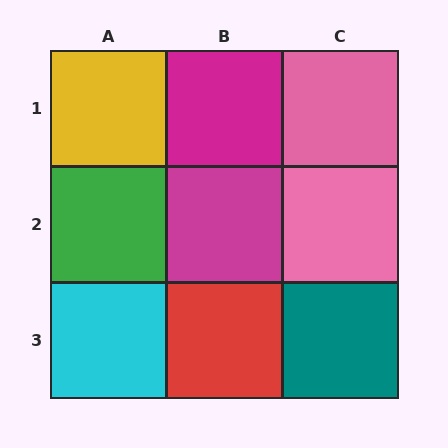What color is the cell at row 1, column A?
Yellow.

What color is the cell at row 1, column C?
Pink.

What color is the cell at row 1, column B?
Magenta.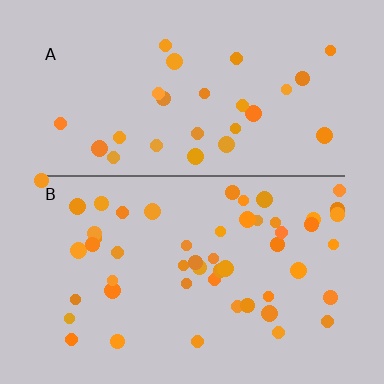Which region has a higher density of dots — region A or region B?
B (the bottom).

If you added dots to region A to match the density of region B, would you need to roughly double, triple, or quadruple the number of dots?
Approximately double.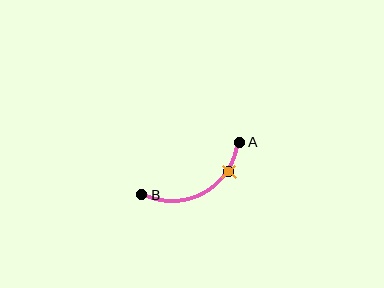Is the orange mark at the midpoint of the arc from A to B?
No. The orange mark lies on the arc but is closer to endpoint A. The arc midpoint would be at the point on the curve equidistant along the arc from both A and B.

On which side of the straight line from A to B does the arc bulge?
The arc bulges below the straight line connecting A and B.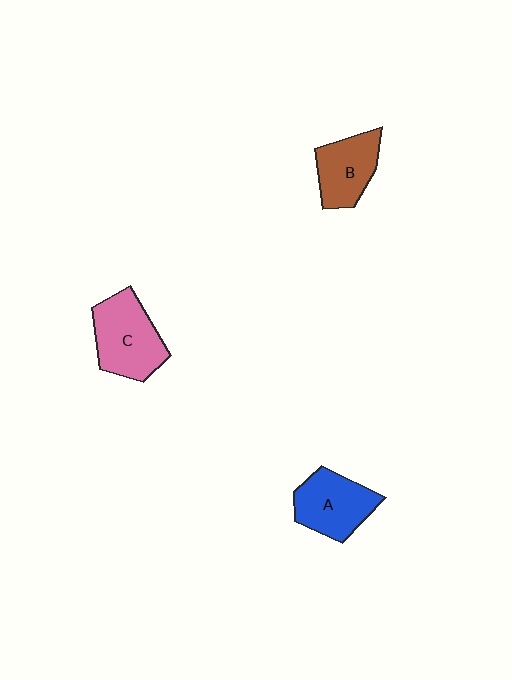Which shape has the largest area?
Shape C (pink).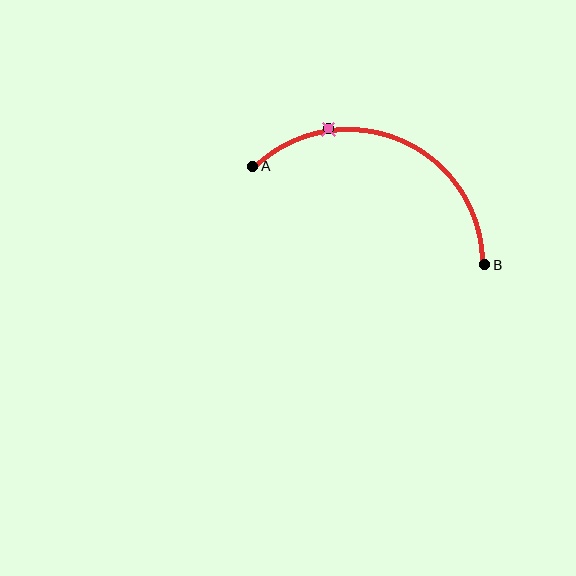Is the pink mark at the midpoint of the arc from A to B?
No. The pink mark lies on the arc but is closer to endpoint A. The arc midpoint would be at the point on the curve equidistant along the arc from both A and B.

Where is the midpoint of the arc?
The arc midpoint is the point on the curve farthest from the straight line joining A and B. It sits above that line.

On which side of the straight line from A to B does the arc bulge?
The arc bulges above the straight line connecting A and B.